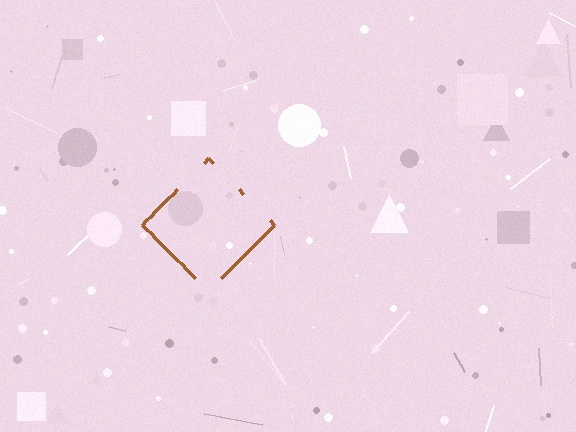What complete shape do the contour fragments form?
The contour fragments form a diamond.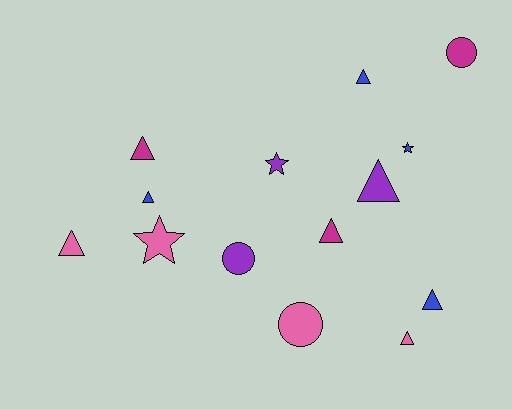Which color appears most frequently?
Blue, with 4 objects.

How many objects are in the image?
There are 14 objects.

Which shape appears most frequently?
Triangle, with 8 objects.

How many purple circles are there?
There is 1 purple circle.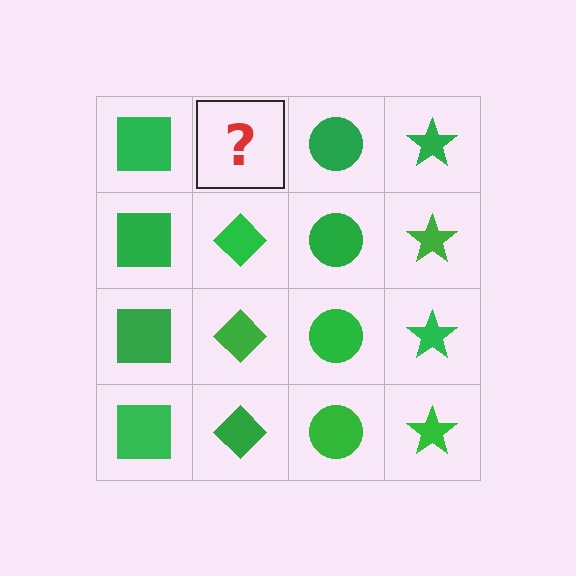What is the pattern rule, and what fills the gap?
The rule is that each column has a consistent shape. The gap should be filled with a green diamond.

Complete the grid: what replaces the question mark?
The question mark should be replaced with a green diamond.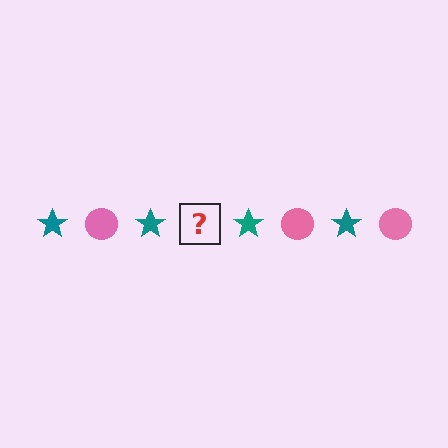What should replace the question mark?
The question mark should be replaced with a pink circle.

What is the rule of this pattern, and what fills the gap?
The rule is that the pattern alternates between teal star and pink circle. The gap should be filled with a pink circle.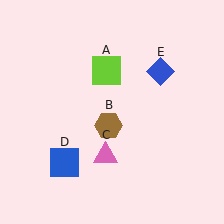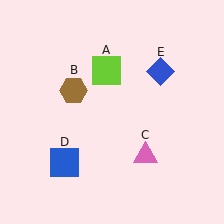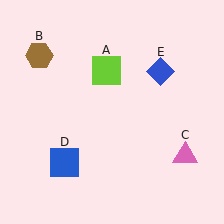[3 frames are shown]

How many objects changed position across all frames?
2 objects changed position: brown hexagon (object B), pink triangle (object C).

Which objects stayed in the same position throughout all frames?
Lime square (object A) and blue square (object D) and blue diamond (object E) remained stationary.